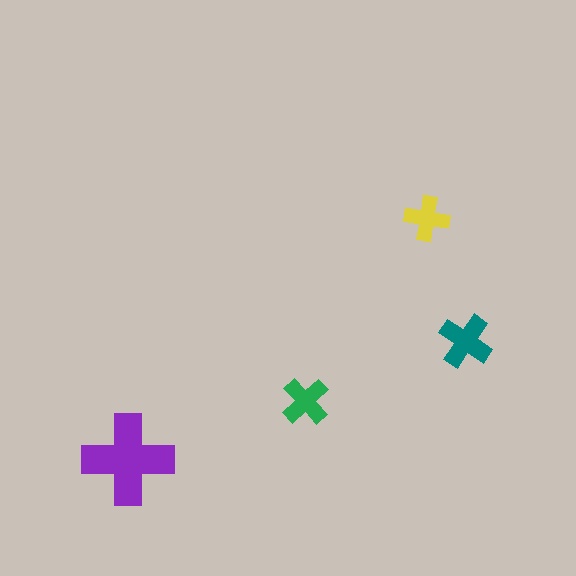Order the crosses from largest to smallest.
the purple one, the teal one, the green one, the yellow one.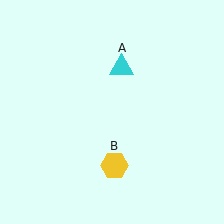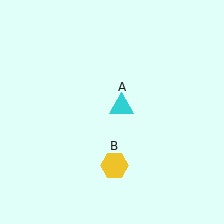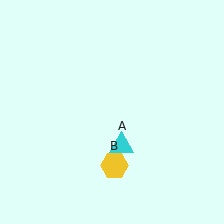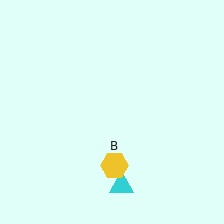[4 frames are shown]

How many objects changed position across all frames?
1 object changed position: cyan triangle (object A).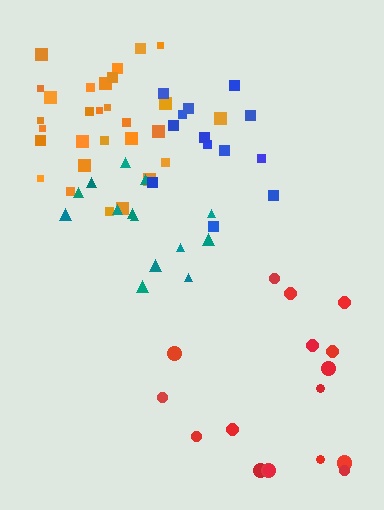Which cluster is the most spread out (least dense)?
Red.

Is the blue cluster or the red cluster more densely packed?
Blue.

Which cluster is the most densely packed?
Orange.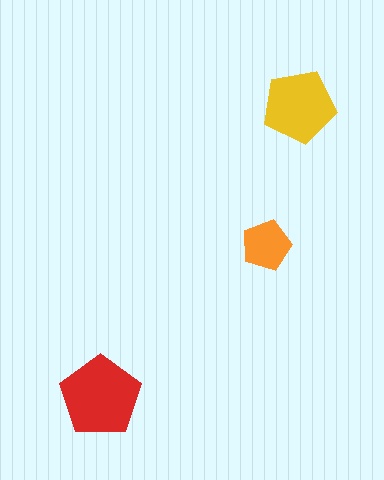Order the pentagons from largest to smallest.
the red one, the yellow one, the orange one.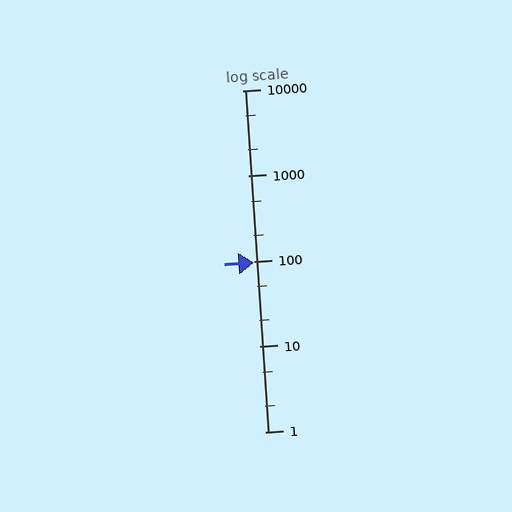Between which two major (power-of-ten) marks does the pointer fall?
The pointer is between 10 and 100.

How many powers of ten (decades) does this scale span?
The scale spans 4 decades, from 1 to 10000.